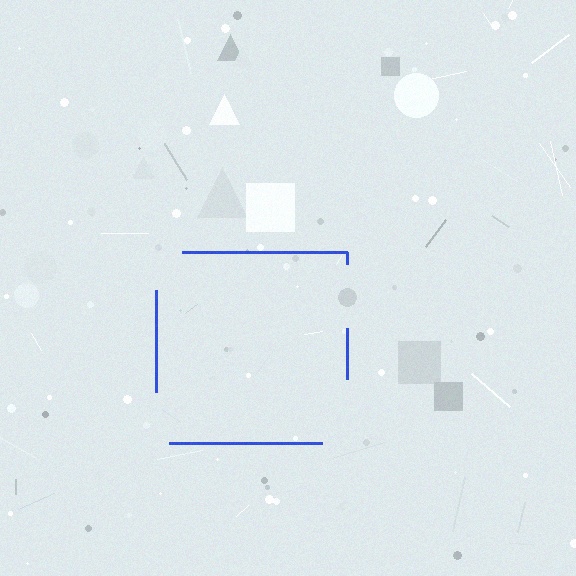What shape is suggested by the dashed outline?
The dashed outline suggests a square.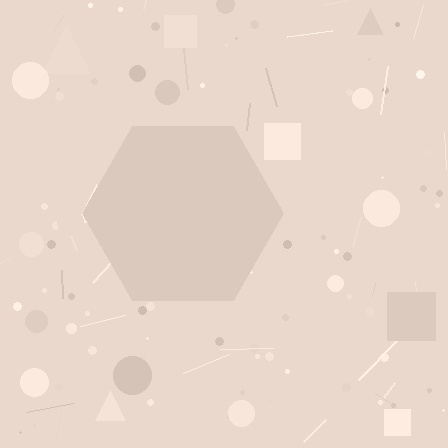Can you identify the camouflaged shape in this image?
The camouflaged shape is a hexagon.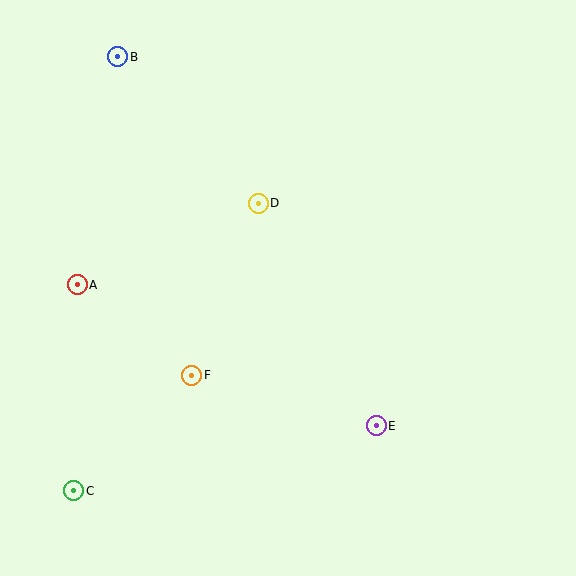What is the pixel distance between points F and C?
The distance between F and C is 165 pixels.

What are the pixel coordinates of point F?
Point F is at (192, 375).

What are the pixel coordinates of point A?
Point A is at (77, 285).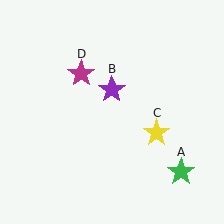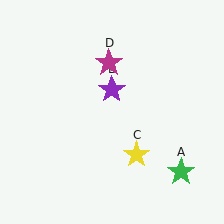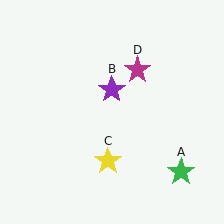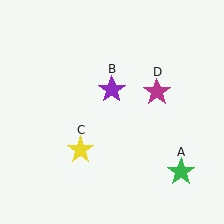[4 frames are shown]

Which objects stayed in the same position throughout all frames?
Green star (object A) and purple star (object B) remained stationary.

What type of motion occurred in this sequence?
The yellow star (object C), magenta star (object D) rotated clockwise around the center of the scene.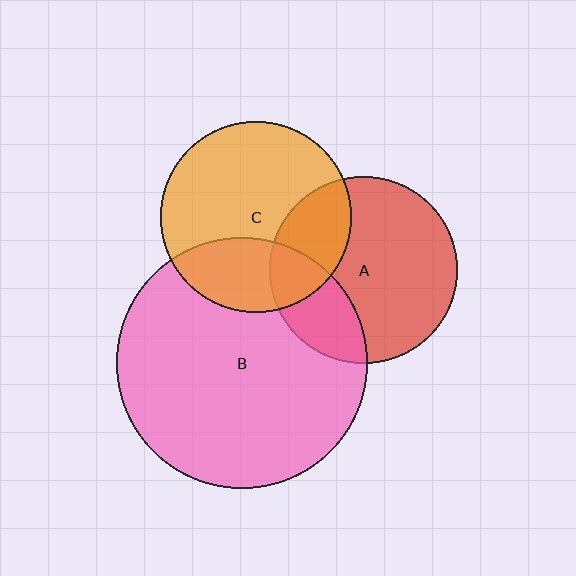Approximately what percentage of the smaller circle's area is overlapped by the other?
Approximately 25%.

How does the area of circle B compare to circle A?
Approximately 1.8 times.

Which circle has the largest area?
Circle B (pink).